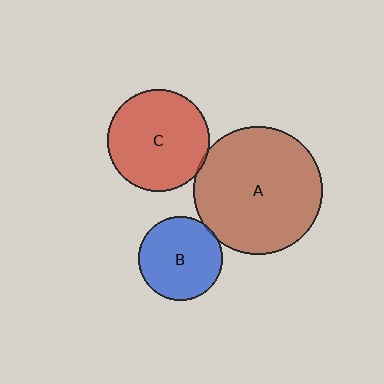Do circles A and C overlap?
Yes.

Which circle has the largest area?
Circle A (brown).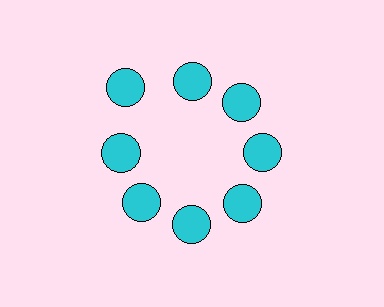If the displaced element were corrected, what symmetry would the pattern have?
It would have 8-fold rotational symmetry — the pattern would map onto itself every 45 degrees.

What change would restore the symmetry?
The symmetry would be restored by moving it inward, back onto the ring so that all 8 circles sit at equal angles and equal distance from the center.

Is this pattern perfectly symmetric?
No. The 8 cyan circles are arranged in a ring, but one element near the 10 o'clock position is pushed outward from the center, breaking the 8-fold rotational symmetry.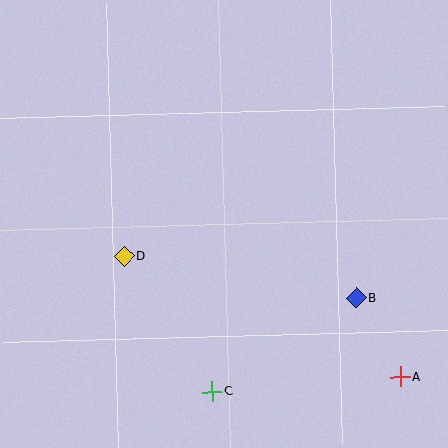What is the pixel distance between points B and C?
The distance between B and C is 171 pixels.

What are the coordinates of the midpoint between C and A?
The midpoint between C and A is at (306, 384).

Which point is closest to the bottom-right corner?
Point A is closest to the bottom-right corner.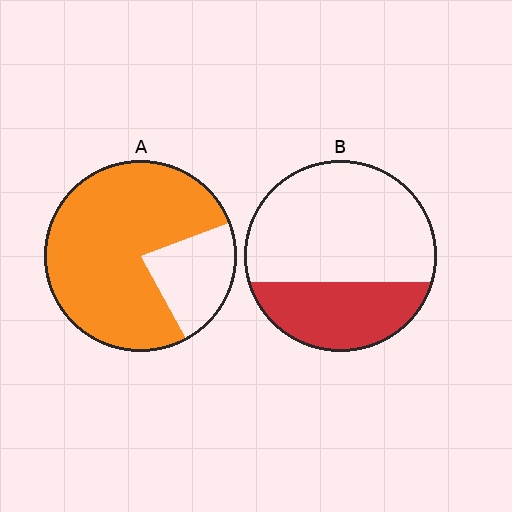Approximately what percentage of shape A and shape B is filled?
A is approximately 75% and B is approximately 35%.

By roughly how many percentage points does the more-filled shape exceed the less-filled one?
By roughly 45 percentage points (A over B).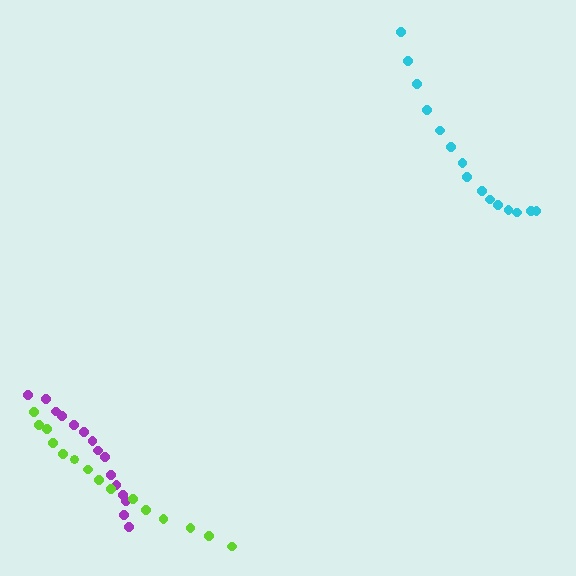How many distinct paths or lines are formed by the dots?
There are 3 distinct paths.